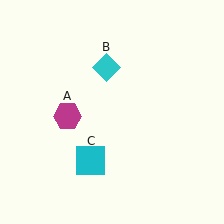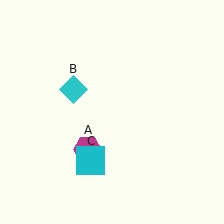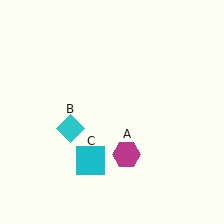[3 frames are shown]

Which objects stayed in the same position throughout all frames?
Cyan square (object C) remained stationary.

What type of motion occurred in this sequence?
The magenta hexagon (object A), cyan diamond (object B) rotated counterclockwise around the center of the scene.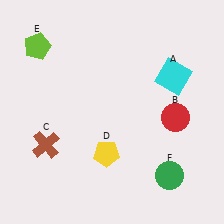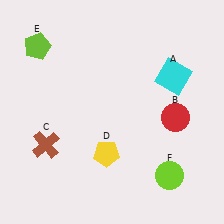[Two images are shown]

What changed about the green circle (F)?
In Image 1, F is green. In Image 2, it changed to lime.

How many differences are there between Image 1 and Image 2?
There is 1 difference between the two images.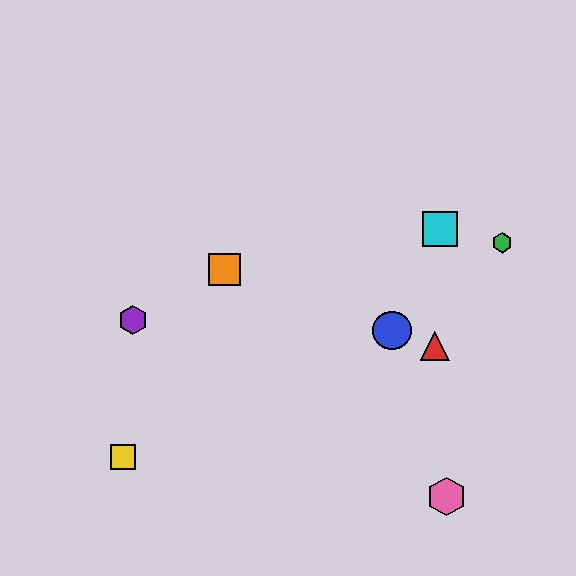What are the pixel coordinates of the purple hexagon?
The purple hexagon is at (133, 320).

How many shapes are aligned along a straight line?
3 shapes (the red triangle, the blue circle, the orange square) are aligned along a straight line.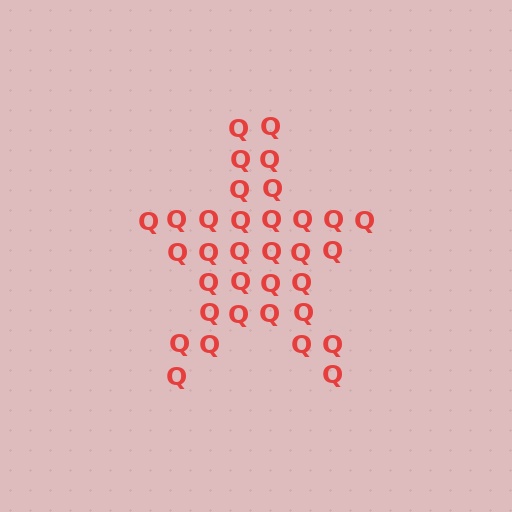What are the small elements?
The small elements are letter Q's.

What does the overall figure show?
The overall figure shows a star.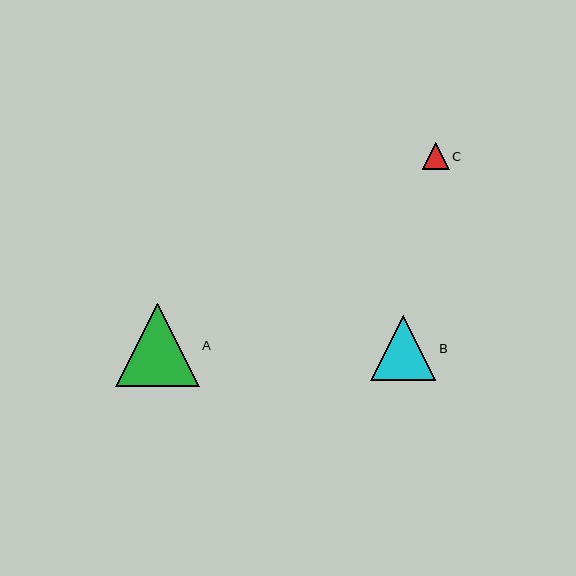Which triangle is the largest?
Triangle A is the largest with a size of approximately 83 pixels.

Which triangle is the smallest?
Triangle C is the smallest with a size of approximately 27 pixels.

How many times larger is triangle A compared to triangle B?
Triangle A is approximately 1.3 times the size of triangle B.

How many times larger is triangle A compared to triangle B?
Triangle A is approximately 1.3 times the size of triangle B.